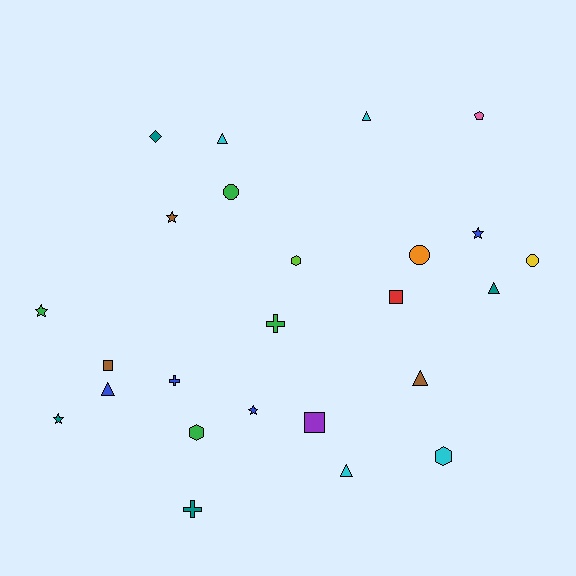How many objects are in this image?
There are 25 objects.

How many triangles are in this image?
There are 6 triangles.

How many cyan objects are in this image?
There are 4 cyan objects.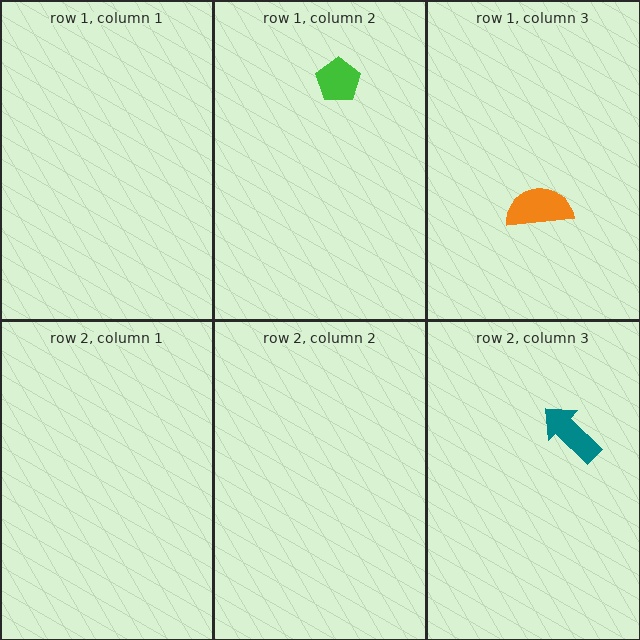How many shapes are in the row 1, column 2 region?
1.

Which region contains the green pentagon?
The row 1, column 2 region.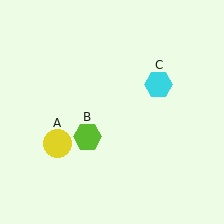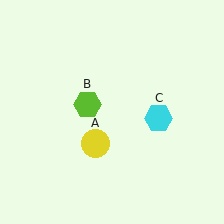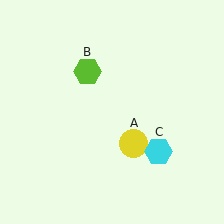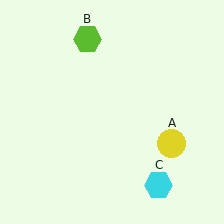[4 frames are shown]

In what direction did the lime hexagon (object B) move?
The lime hexagon (object B) moved up.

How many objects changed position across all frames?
3 objects changed position: yellow circle (object A), lime hexagon (object B), cyan hexagon (object C).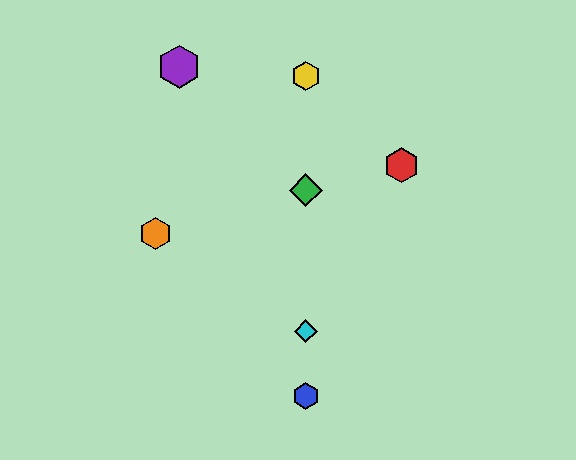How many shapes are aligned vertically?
4 shapes (the blue hexagon, the green diamond, the yellow hexagon, the cyan diamond) are aligned vertically.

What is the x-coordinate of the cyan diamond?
The cyan diamond is at x≈306.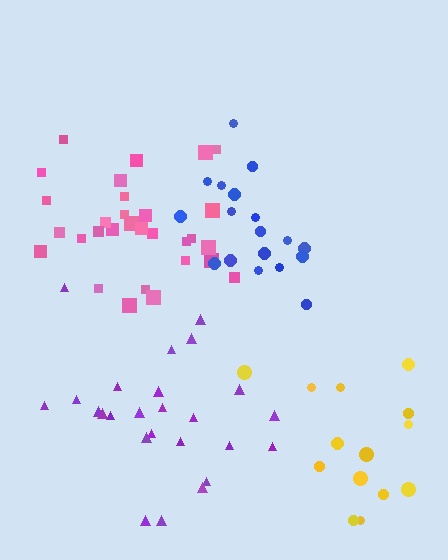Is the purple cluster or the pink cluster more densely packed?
Pink.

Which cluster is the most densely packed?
Blue.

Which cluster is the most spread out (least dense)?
Yellow.